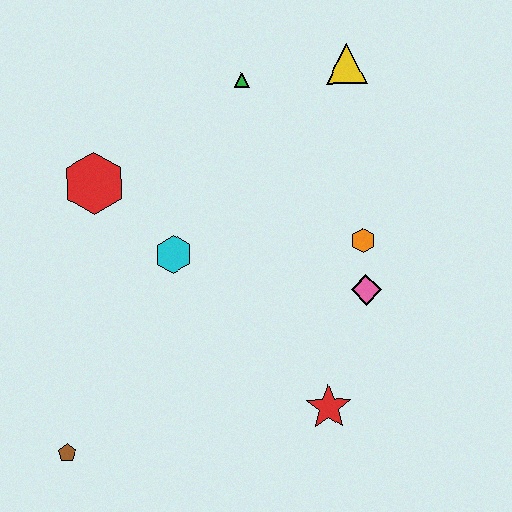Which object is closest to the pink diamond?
The orange hexagon is closest to the pink diamond.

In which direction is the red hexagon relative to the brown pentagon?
The red hexagon is above the brown pentagon.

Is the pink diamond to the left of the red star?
No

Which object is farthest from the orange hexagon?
The brown pentagon is farthest from the orange hexagon.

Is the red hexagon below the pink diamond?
No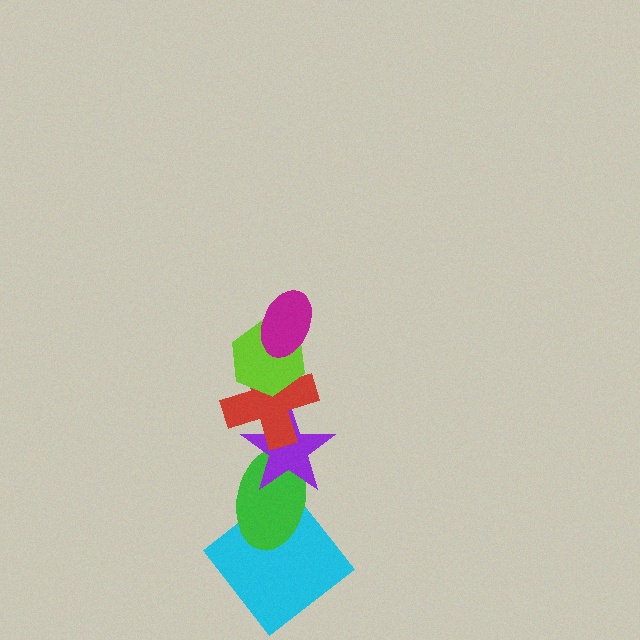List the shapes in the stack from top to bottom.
From top to bottom: the magenta ellipse, the lime hexagon, the red cross, the purple star, the green ellipse, the cyan diamond.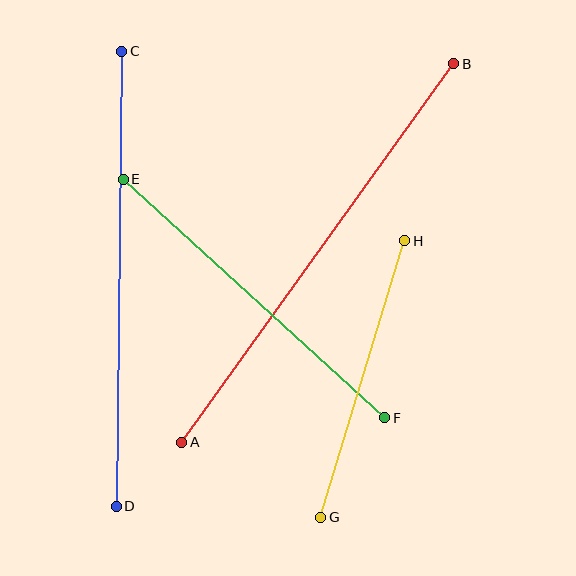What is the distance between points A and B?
The distance is approximately 466 pixels.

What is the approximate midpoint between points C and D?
The midpoint is at approximately (119, 279) pixels.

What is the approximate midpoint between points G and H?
The midpoint is at approximately (363, 379) pixels.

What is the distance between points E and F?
The distance is approximately 354 pixels.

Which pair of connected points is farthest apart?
Points A and B are farthest apart.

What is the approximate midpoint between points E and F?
The midpoint is at approximately (254, 299) pixels.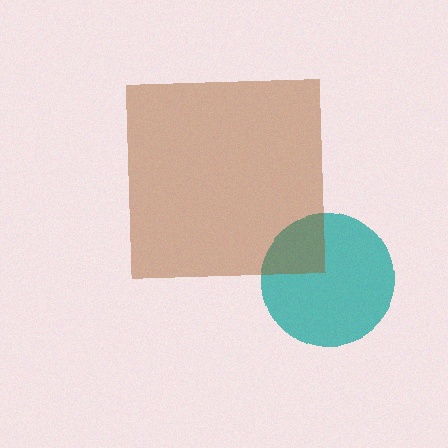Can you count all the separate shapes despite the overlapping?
Yes, there are 2 separate shapes.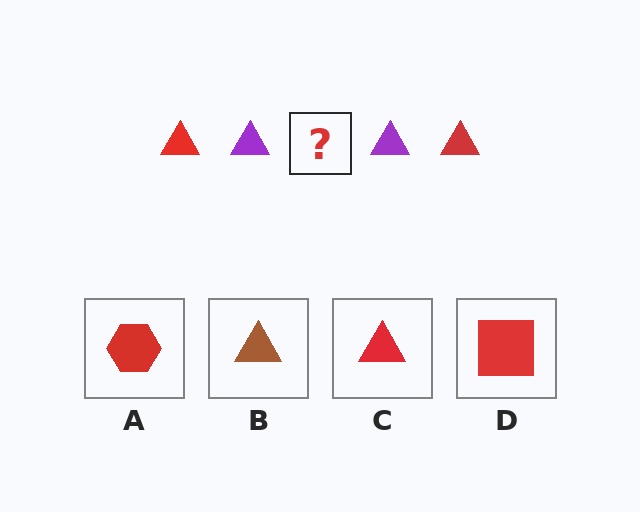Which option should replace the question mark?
Option C.